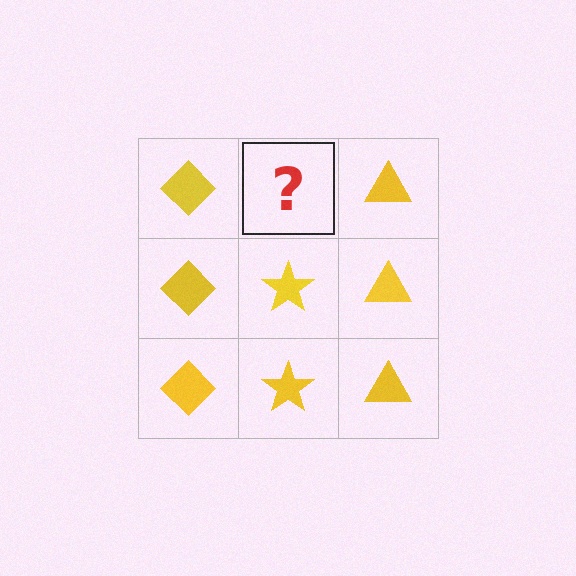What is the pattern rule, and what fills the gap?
The rule is that each column has a consistent shape. The gap should be filled with a yellow star.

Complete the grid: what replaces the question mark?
The question mark should be replaced with a yellow star.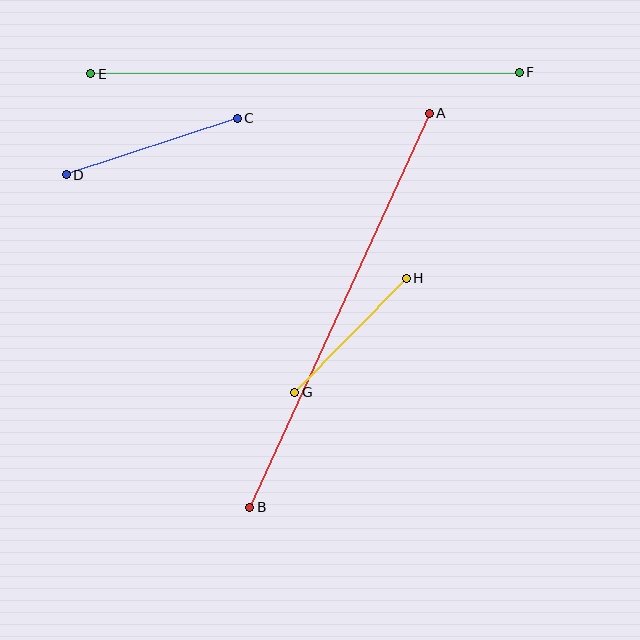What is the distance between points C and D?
The distance is approximately 180 pixels.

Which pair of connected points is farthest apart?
Points A and B are farthest apart.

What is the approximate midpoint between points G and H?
The midpoint is at approximately (351, 335) pixels.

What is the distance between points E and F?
The distance is approximately 428 pixels.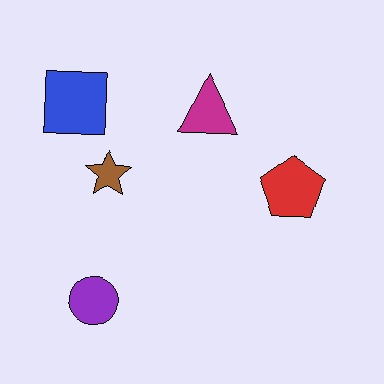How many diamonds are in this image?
There are no diamonds.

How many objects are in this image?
There are 5 objects.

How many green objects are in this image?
There are no green objects.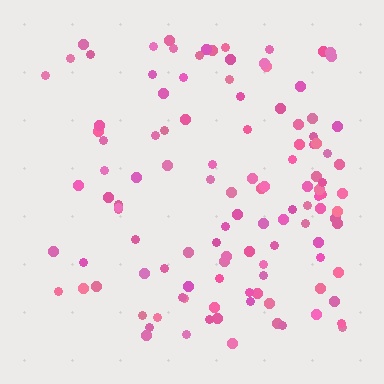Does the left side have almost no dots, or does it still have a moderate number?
Still a moderate number, just noticeably fewer than the right.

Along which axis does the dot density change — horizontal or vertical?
Horizontal.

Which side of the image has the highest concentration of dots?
The right.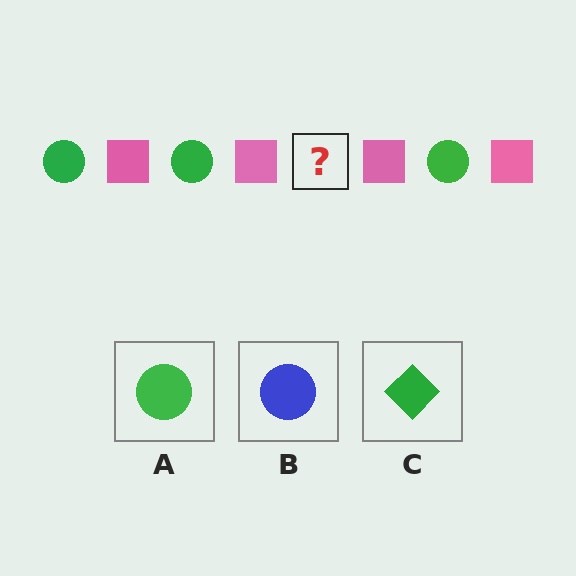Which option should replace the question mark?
Option A.